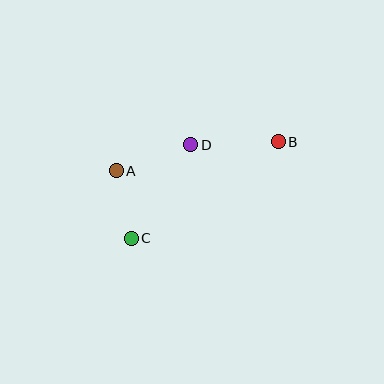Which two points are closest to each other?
Points A and C are closest to each other.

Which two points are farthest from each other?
Points B and C are farthest from each other.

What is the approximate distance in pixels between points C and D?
The distance between C and D is approximately 111 pixels.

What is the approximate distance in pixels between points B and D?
The distance between B and D is approximately 88 pixels.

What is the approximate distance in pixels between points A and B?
The distance between A and B is approximately 165 pixels.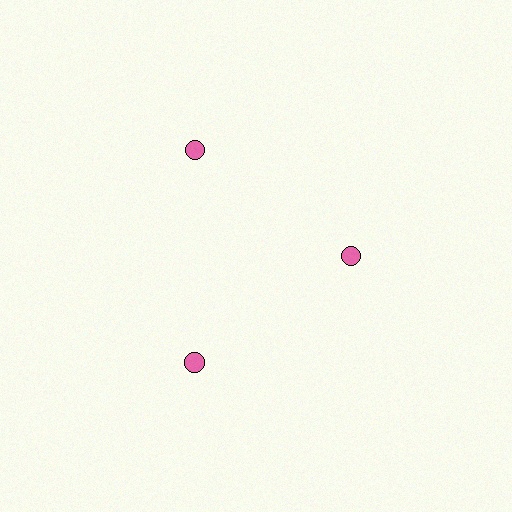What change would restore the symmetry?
The symmetry would be restored by moving it outward, back onto the ring so that all 3 circles sit at equal angles and equal distance from the center.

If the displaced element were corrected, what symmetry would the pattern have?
It would have 3-fold rotational symmetry — the pattern would map onto itself every 120 degrees.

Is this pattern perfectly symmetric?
No. The 3 pink circles are arranged in a ring, but one element near the 3 o'clock position is pulled inward toward the center, breaking the 3-fold rotational symmetry.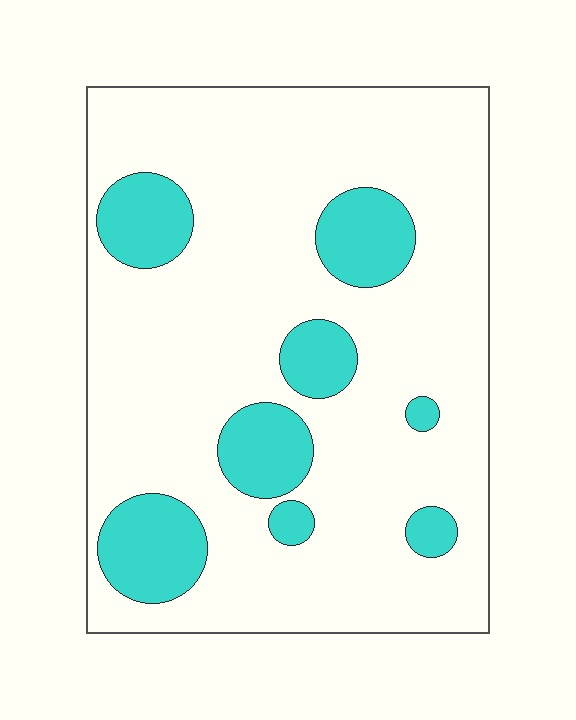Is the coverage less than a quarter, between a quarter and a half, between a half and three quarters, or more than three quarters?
Less than a quarter.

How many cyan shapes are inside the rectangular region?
8.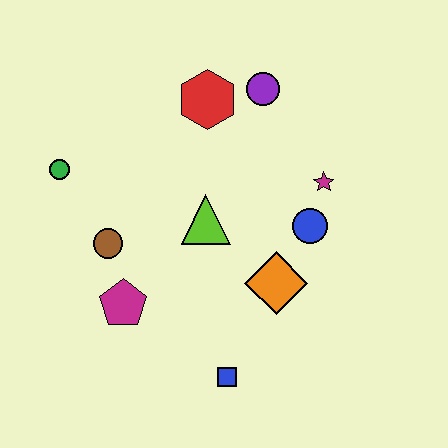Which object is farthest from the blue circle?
The green circle is farthest from the blue circle.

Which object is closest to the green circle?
The brown circle is closest to the green circle.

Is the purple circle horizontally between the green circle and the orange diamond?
Yes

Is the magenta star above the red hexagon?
No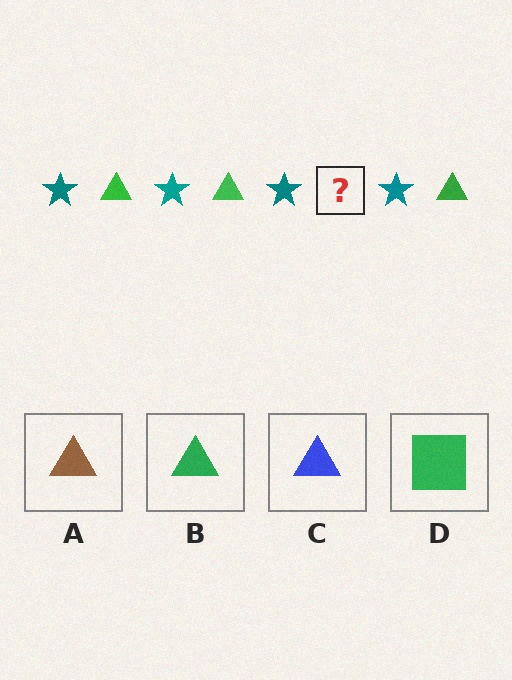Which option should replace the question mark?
Option B.